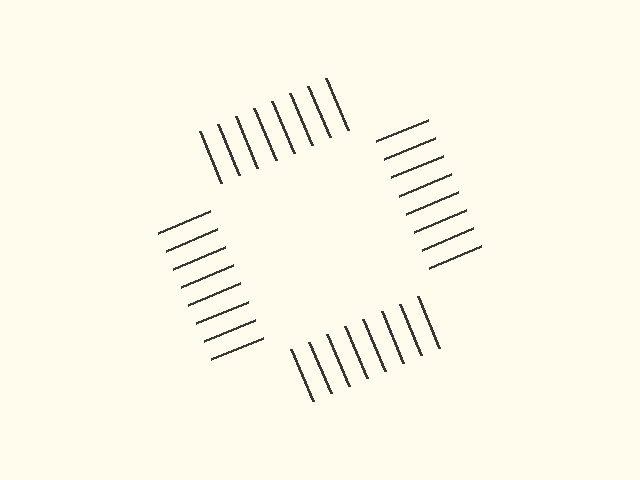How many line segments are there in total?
32 — 8 along each of the 4 edges.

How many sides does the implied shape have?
4 sides — the line-ends trace a square.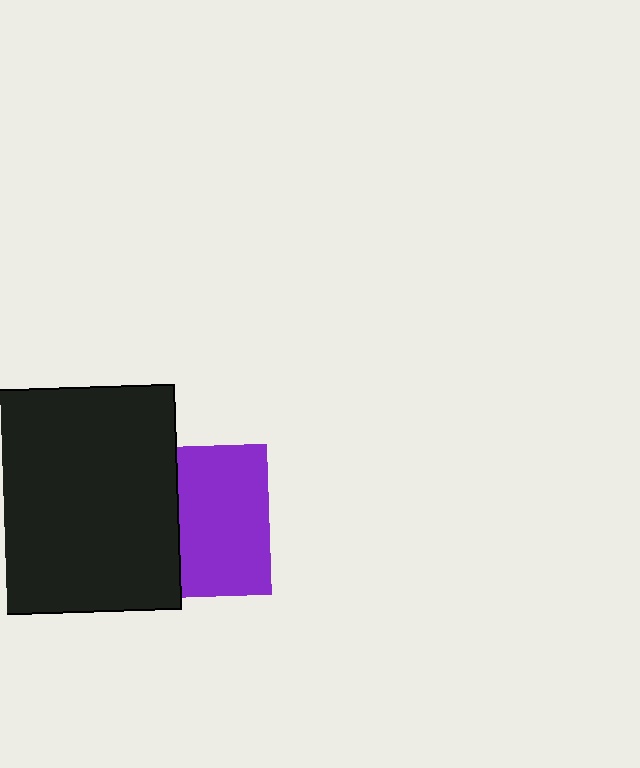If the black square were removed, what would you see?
You would see the complete purple square.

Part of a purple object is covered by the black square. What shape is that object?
It is a square.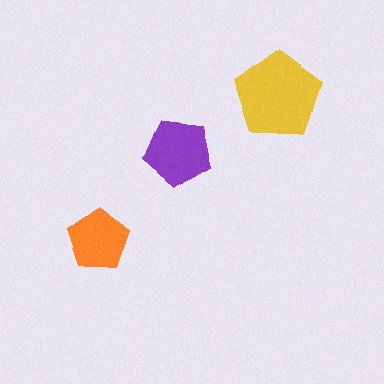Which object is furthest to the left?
The orange pentagon is leftmost.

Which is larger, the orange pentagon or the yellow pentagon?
The yellow one.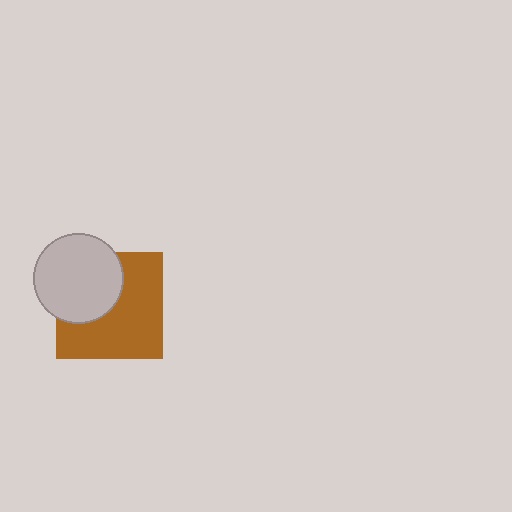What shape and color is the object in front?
The object in front is a light gray circle.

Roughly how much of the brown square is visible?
About half of it is visible (roughly 62%).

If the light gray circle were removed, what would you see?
You would see the complete brown square.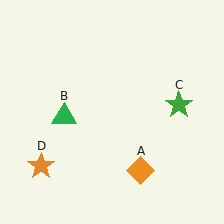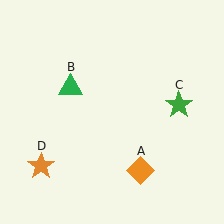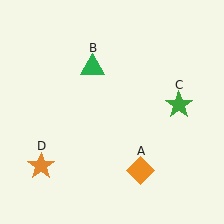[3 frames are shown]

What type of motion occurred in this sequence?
The green triangle (object B) rotated clockwise around the center of the scene.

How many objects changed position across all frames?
1 object changed position: green triangle (object B).